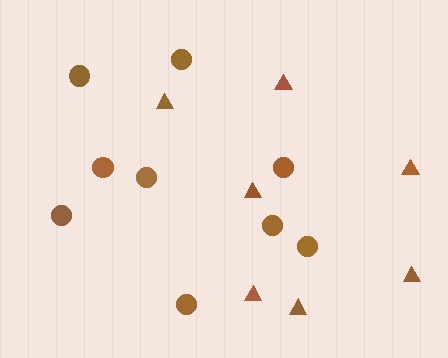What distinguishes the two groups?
There are 2 groups: one group of triangles (7) and one group of circles (9).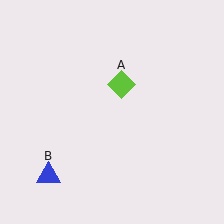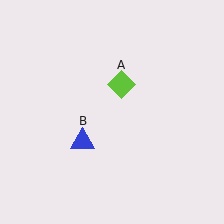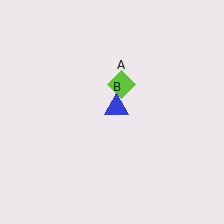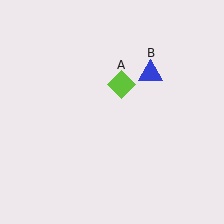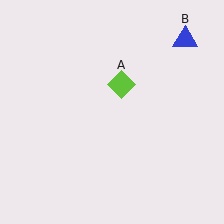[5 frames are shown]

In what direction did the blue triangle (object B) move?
The blue triangle (object B) moved up and to the right.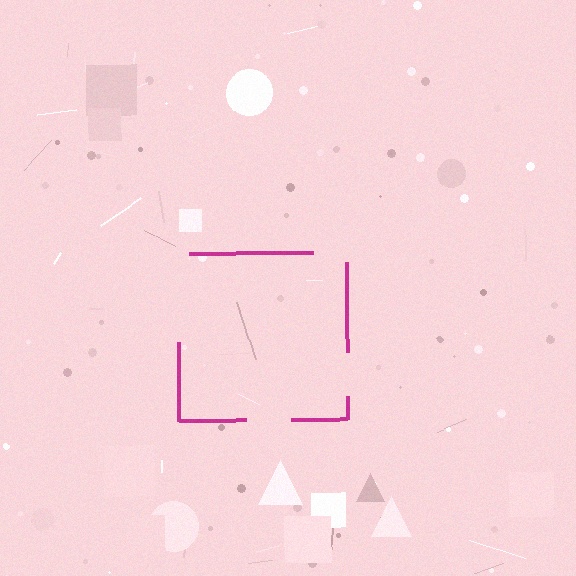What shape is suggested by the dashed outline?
The dashed outline suggests a square.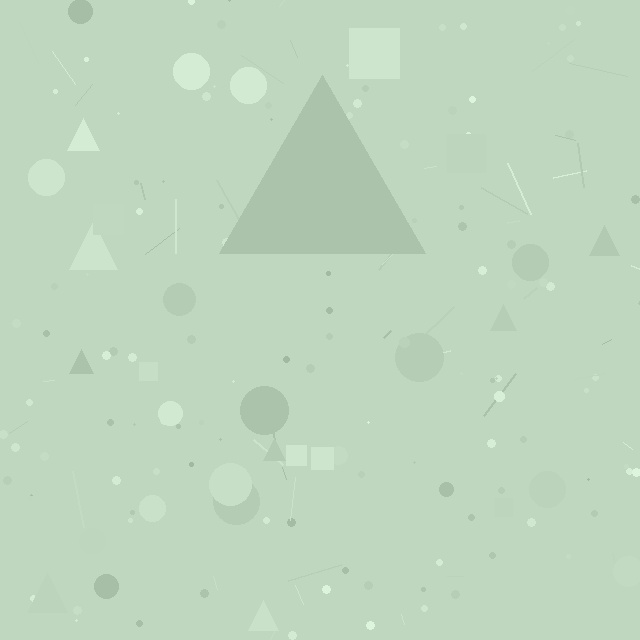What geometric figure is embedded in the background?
A triangle is embedded in the background.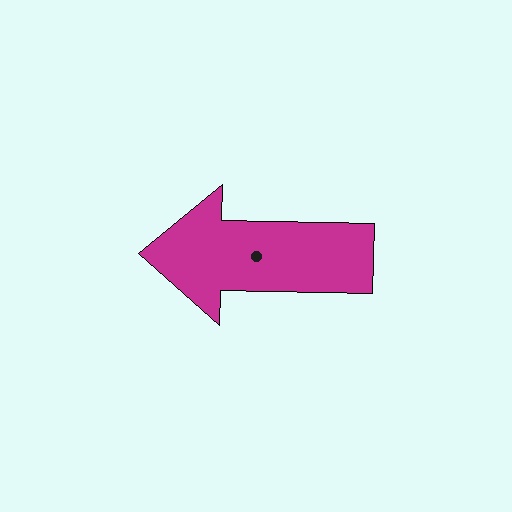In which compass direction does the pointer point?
West.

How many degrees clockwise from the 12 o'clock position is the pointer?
Approximately 271 degrees.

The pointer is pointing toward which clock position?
Roughly 9 o'clock.